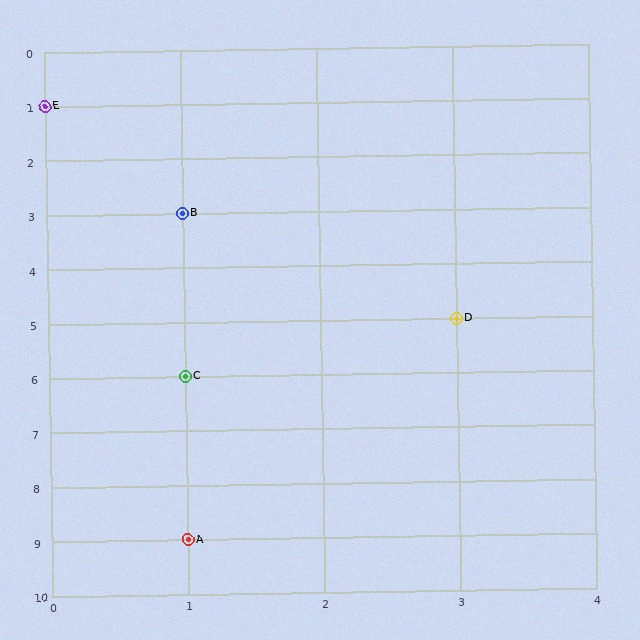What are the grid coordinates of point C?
Point C is at grid coordinates (1, 6).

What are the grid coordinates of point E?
Point E is at grid coordinates (0, 1).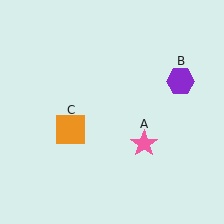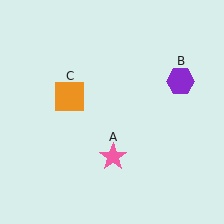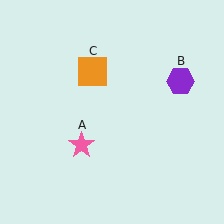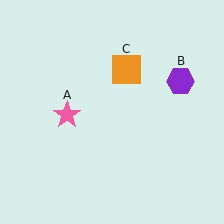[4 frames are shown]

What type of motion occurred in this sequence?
The pink star (object A), orange square (object C) rotated clockwise around the center of the scene.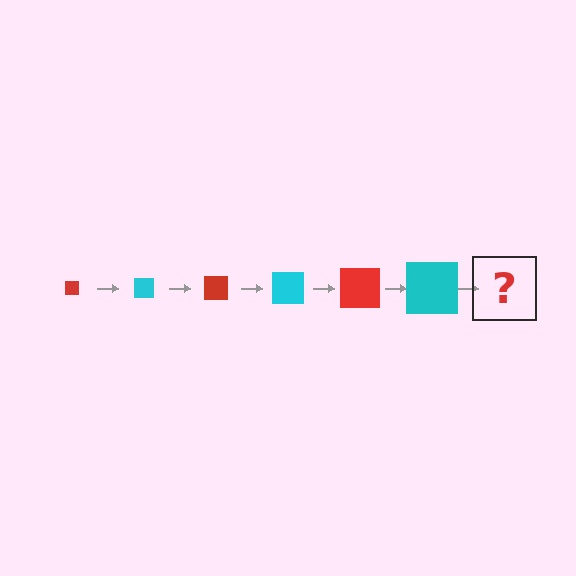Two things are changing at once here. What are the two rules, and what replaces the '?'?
The two rules are that the square grows larger each step and the color cycles through red and cyan. The '?' should be a red square, larger than the previous one.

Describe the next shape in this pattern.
It should be a red square, larger than the previous one.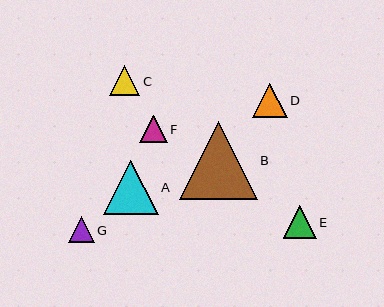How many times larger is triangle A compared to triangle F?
Triangle A is approximately 2.0 times the size of triangle F.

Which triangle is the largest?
Triangle B is the largest with a size of approximately 78 pixels.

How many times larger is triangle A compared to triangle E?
Triangle A is approximately 1.7 times the size of triangle E.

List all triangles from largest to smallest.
From largest to smallest: B, A, D, E, C, F, G.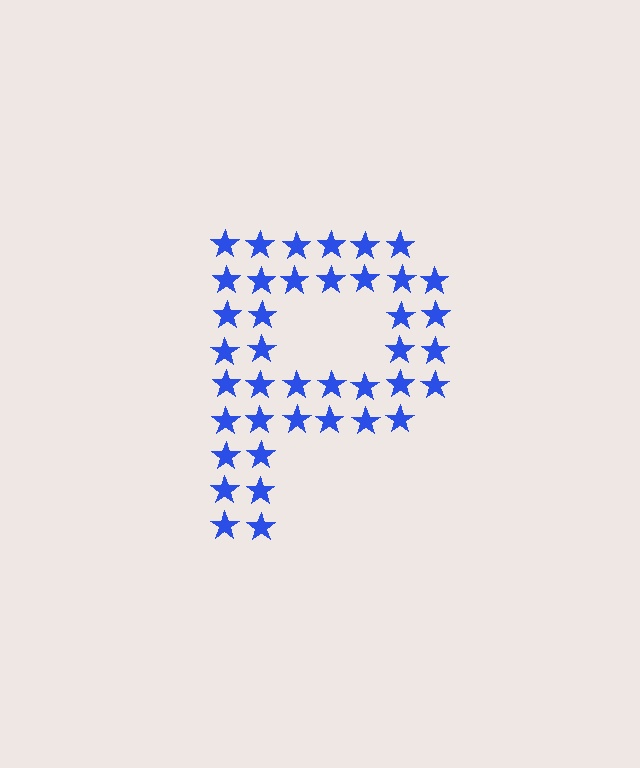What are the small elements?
The small elements are stars.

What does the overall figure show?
The overall figure shows the letter P.